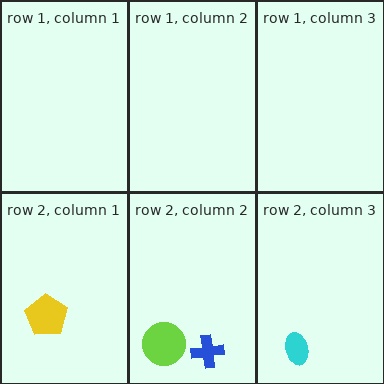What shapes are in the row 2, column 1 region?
The yellow pentagon.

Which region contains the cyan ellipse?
The row 2, column 3 region.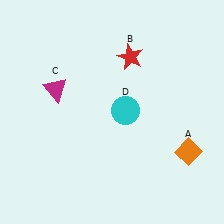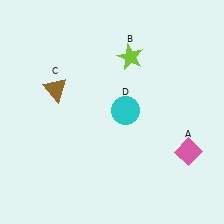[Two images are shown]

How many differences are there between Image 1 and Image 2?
There are 3 differences between the two images.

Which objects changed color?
A changed from orange to pink. B changed from red to lime. C changed from magenta to brown.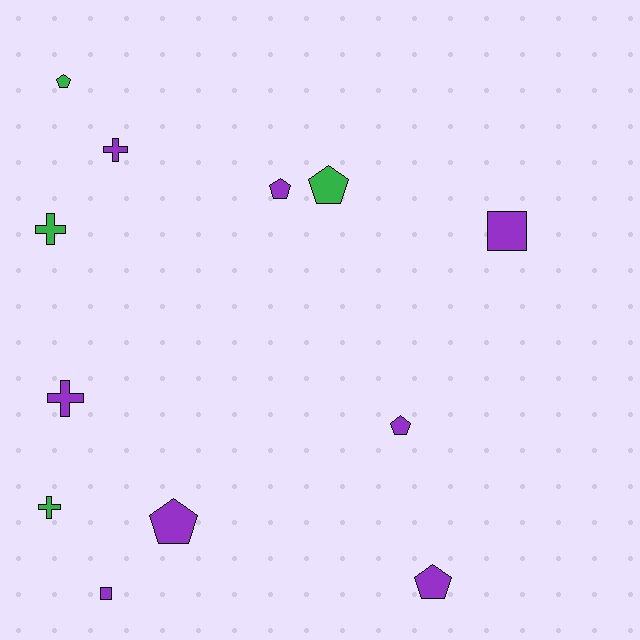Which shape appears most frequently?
Pentagon, with 6 objects.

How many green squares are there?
There are no green squares.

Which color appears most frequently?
Purple, with 8 objects.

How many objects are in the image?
There are 12 objects.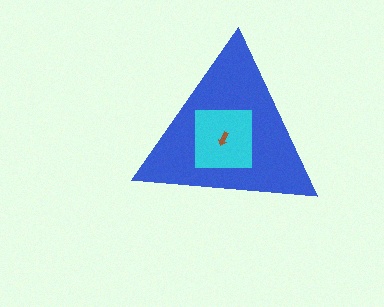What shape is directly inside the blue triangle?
The cyan square.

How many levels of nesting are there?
3.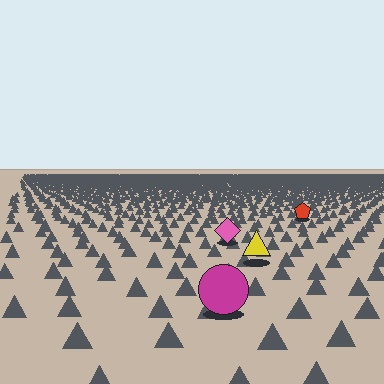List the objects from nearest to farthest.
From nearest to farthest: the magenta circle, the yellow triangle, the pink diamond, the red pentagon.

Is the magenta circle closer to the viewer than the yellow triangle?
Yes. The magenta circle is closer — you can tell from the texture gradient: the ground texture is coarser near it.